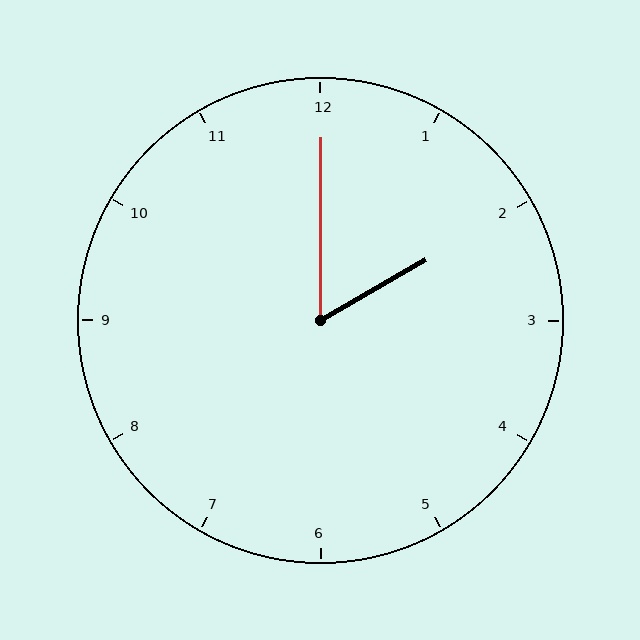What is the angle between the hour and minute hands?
Approximately 60 degrees.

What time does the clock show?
2:00.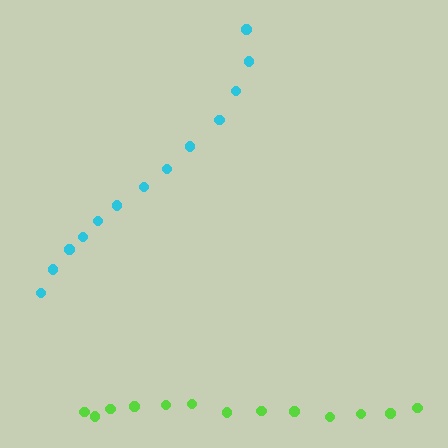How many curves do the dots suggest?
There are 2 distinct paths.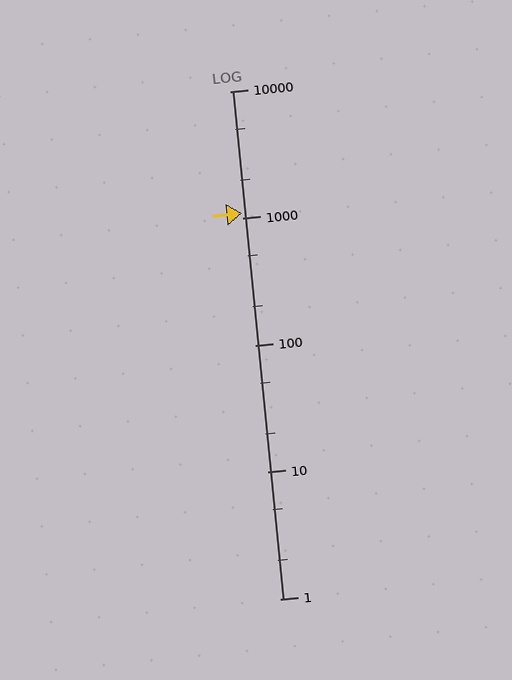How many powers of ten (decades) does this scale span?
The scale spans 4 decades, from 1 to 10000.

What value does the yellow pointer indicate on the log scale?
The pointer indicates approximately 1100.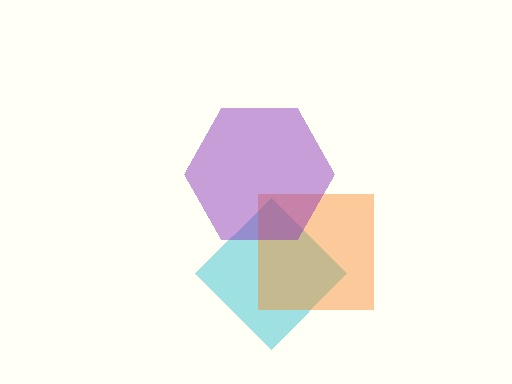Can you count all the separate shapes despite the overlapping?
Yes, there are 3 separate shapes.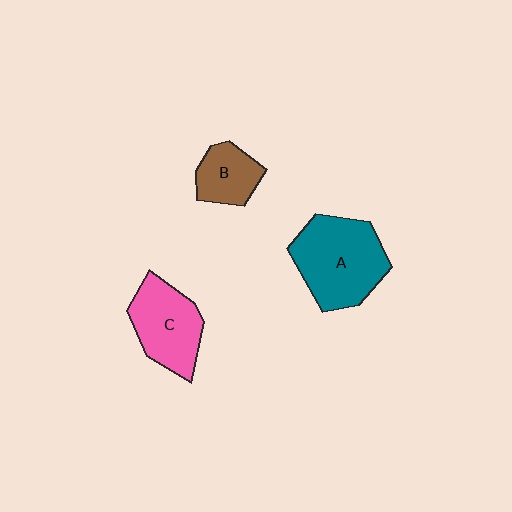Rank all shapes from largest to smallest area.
From largest to smallest: A (teal), C (pink), B (brown).